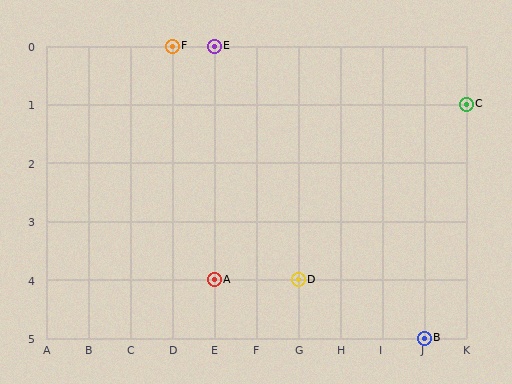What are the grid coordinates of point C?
Point C is at grid coordinates (K, 1).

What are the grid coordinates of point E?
Point E is at grid coordinates (E, 0).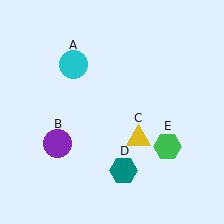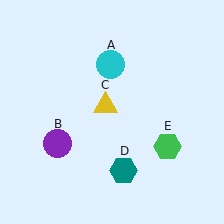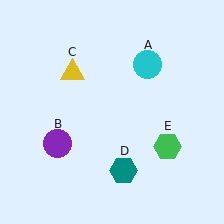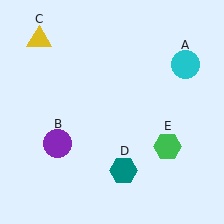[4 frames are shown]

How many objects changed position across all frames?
2 objects changed position: cyan circle (object A), yellow triangle (object C).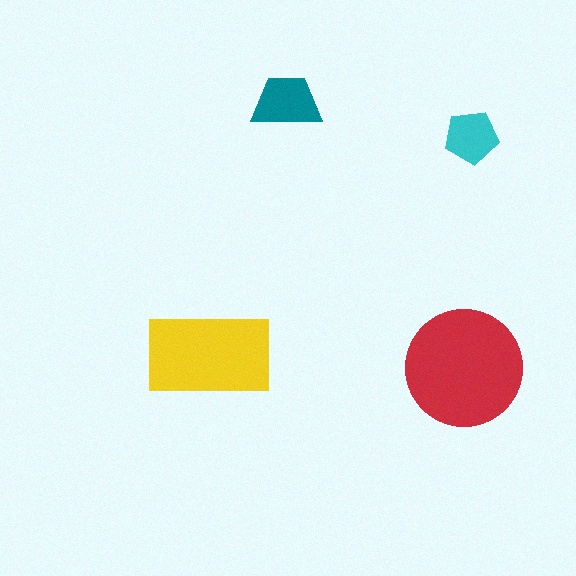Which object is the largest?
The red circle.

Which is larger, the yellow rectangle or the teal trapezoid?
The yellow rectangle.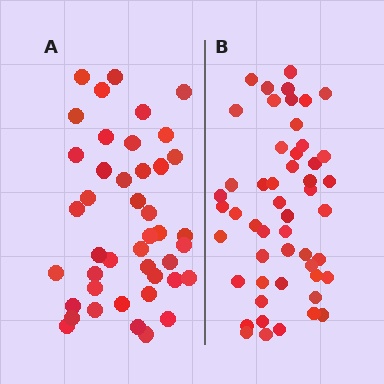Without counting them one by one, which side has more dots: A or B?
Region B (the right region) has more dots.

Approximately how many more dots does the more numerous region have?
Region B has roughly 8 or so more dots than region A.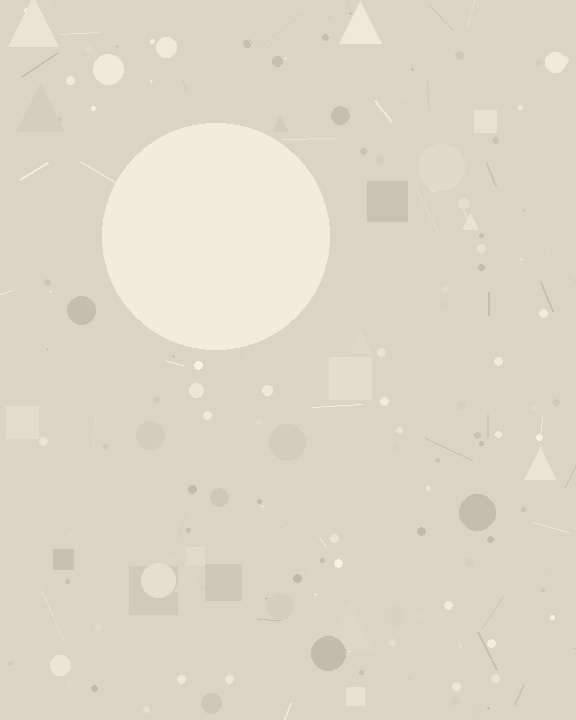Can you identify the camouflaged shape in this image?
The camouflaged shape is a circle.